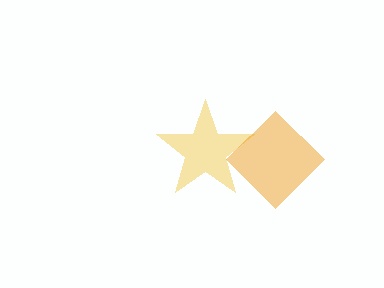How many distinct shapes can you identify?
There are 2 distinct shapes: a yellow star, an orange diamond.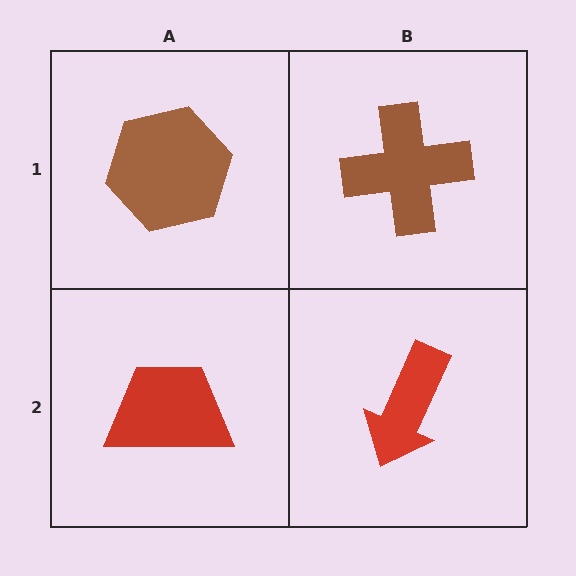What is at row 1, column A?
A brown hexagon.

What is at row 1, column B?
A brown cross.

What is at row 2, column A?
A red trapezoid.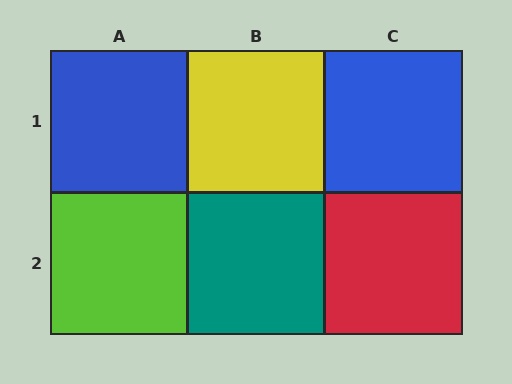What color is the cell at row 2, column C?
Red.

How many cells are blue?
2 cells are blue.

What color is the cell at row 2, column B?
Teal.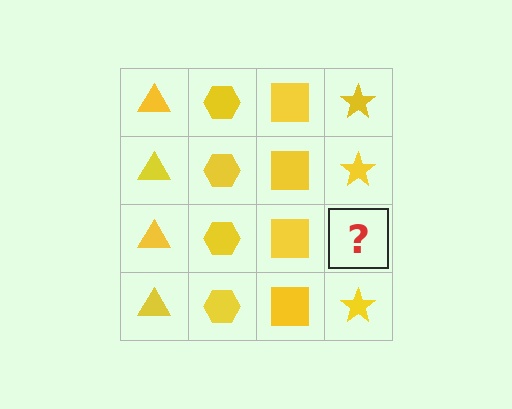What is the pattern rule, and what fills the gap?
The rule is that each column has a consistent shape. The gap should be filled with a yellow star.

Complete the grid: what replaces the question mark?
The question mark should be replaced with a yellow star.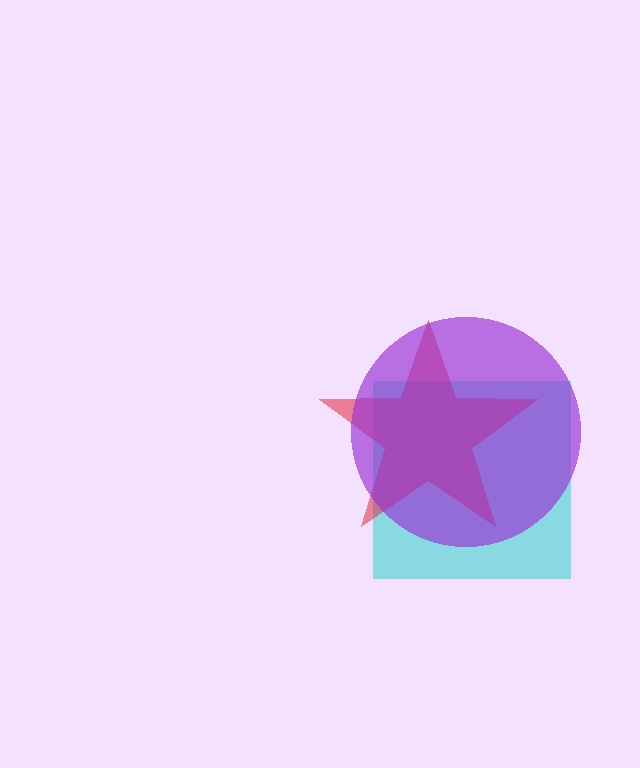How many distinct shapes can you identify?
There are 3 distinct shapes: a cyan square, a red star, a purple circle.